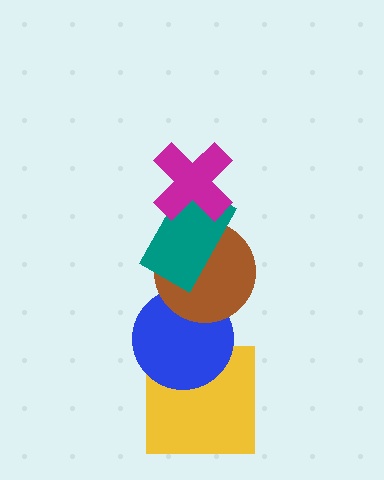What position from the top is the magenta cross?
The magenta cross is 1st from the top.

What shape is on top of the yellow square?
The blue circle is on top of the yellow square.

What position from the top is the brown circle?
The brown circle is 3rd from the top.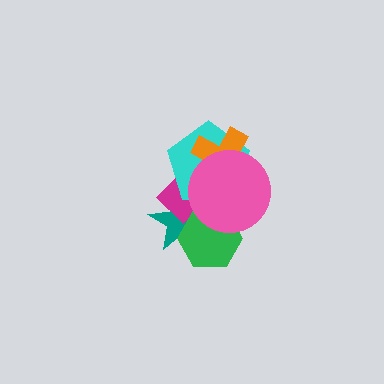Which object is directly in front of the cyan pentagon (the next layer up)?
The orange cross is directly in front of the cyan pentagon.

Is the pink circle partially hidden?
No, no other shape covers it.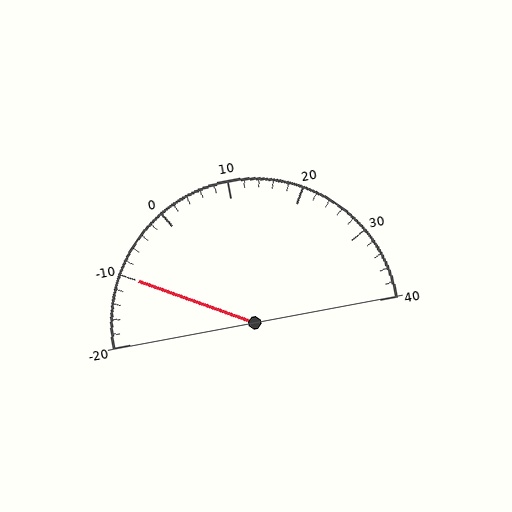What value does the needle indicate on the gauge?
The needle indicates approximately -10.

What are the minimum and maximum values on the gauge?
The gauge ranges from -20 to 40.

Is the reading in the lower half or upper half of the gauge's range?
The reading is in the lower half of the range (-20 to 40).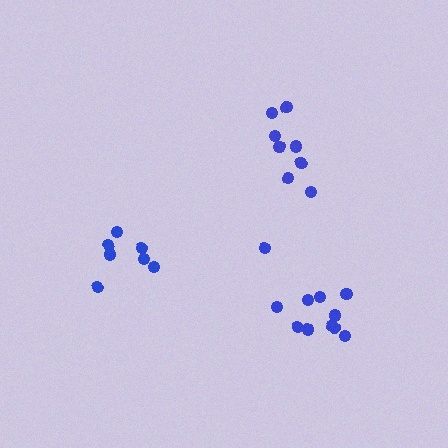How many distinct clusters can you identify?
There are 3 distinct clusters.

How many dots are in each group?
Group 1: 7 dots, Group 2: 11 dots, Group 3: 8 dots (26 total).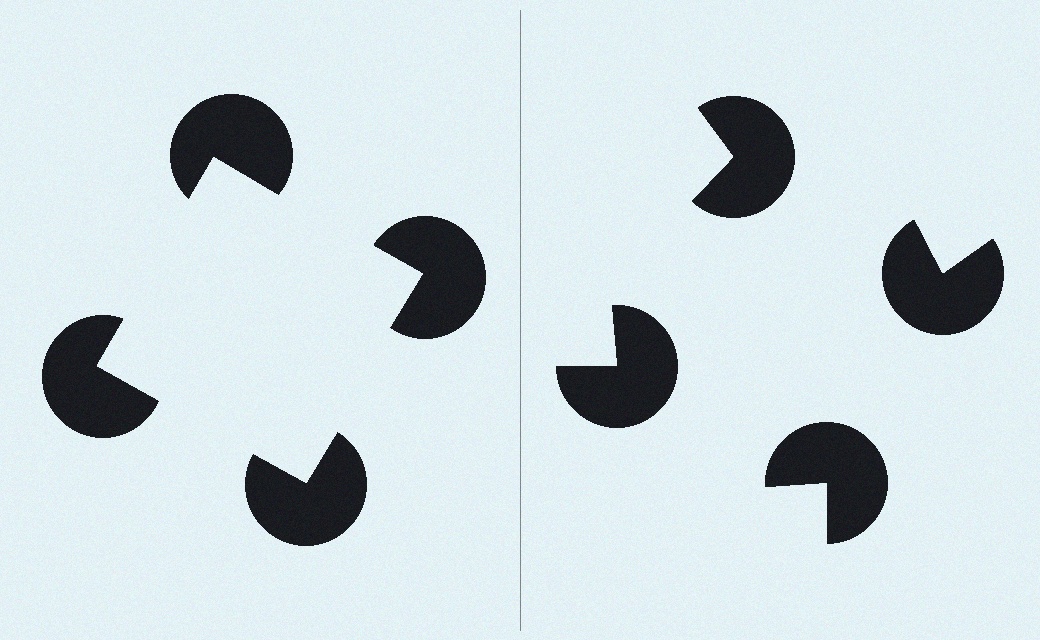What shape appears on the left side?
An illusory square.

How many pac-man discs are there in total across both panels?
8 — 4 on each side.